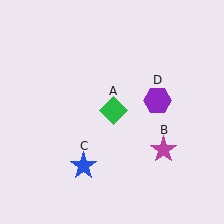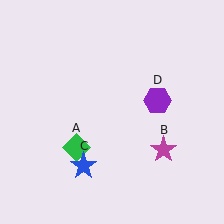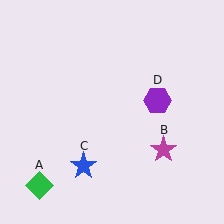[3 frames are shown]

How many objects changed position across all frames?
1 object changed position: green diamond (object A).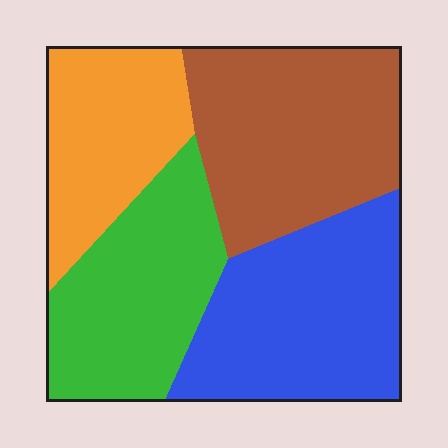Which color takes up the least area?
Orange, at roughly 20%.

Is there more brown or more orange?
Brown.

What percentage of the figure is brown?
Brown covers about 30% of the figure.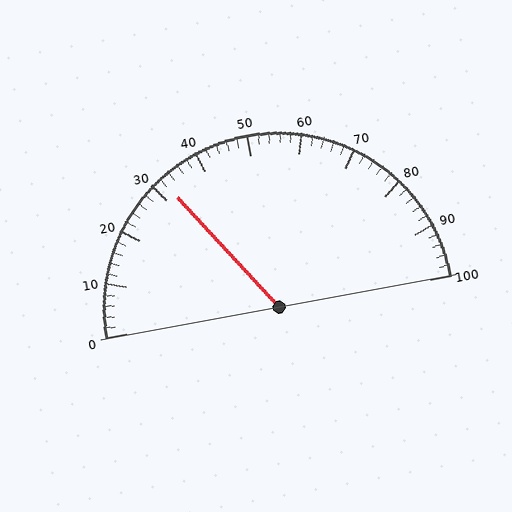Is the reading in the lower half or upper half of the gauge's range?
The reading is in the lower half of the range (0 to 100).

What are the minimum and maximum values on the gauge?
The gauge ranges from 0 to 100.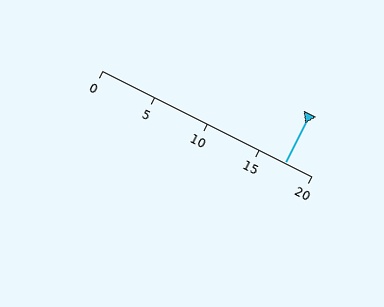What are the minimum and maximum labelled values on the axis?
The axis runs from 0 to 20.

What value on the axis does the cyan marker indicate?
The marker indicates approximately 17.5.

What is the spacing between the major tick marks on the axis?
The major ticks are spaced 5 apart.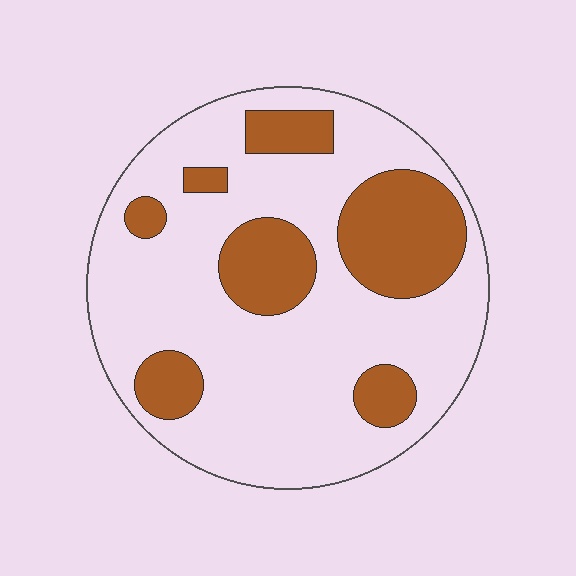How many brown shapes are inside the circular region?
7.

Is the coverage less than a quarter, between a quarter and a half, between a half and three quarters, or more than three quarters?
Between a quarter and a half.